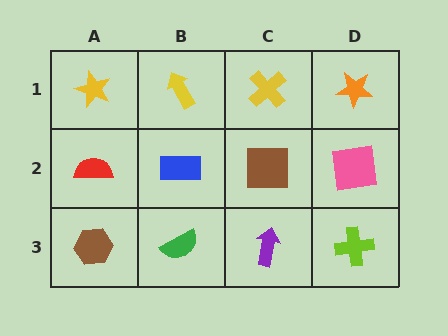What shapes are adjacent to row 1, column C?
A brown square (row 2, column C), a yellow arrow (row 1, column B), an orange star (row 1, column D).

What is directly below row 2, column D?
A lime cross.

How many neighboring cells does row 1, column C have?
3.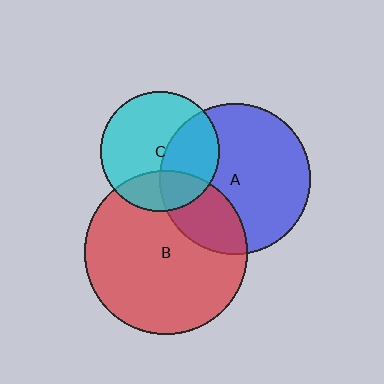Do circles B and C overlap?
Yes.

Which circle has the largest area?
Circle B (red).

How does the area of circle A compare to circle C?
Approximately 1.6 times.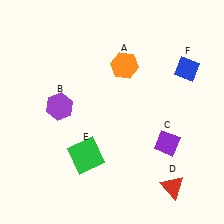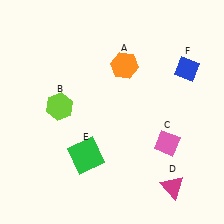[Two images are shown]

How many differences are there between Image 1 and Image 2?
There are 3 differences between the two images.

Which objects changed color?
B changed from purple to lime. C changed from purple to pink. D changed from red to magenta.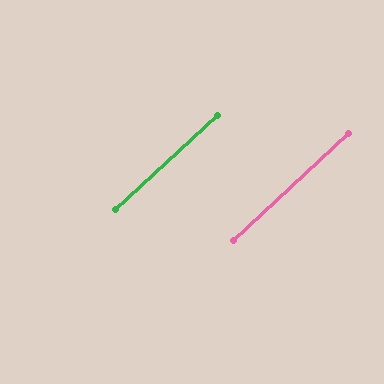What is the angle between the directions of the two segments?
Approximately 0 degrees.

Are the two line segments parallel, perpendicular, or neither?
Parallel — their directions differ by only 0.2°.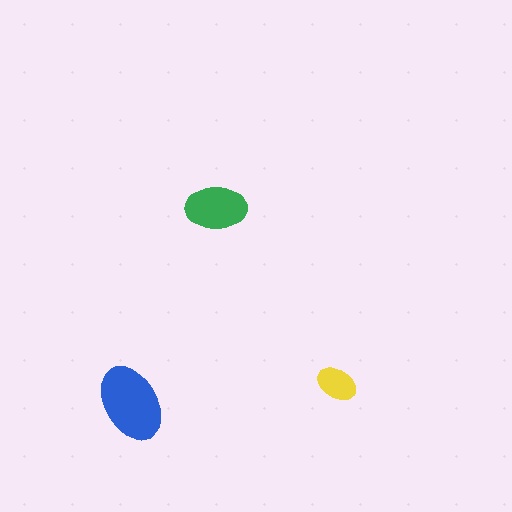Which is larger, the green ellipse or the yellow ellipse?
The green one.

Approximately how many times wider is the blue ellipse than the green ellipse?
About 1.5 times wider.